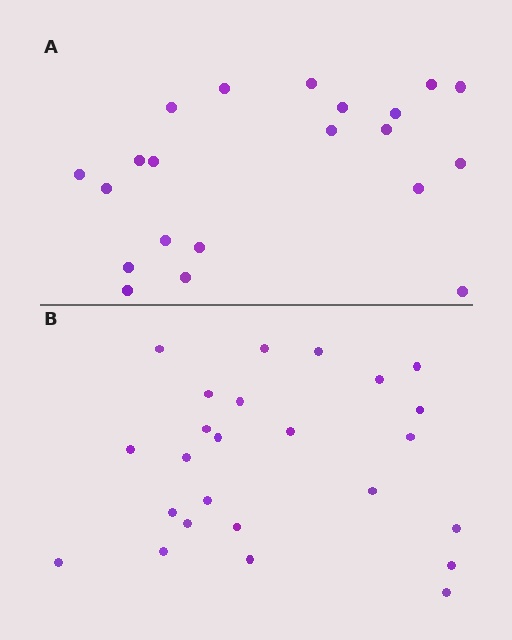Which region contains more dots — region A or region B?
Region B (the bottom region) has more dots.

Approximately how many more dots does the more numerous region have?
Region B has about 4 more dots than region A.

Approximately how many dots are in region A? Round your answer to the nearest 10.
About 20 dots. (The exact count is 21, which rounds to 20.)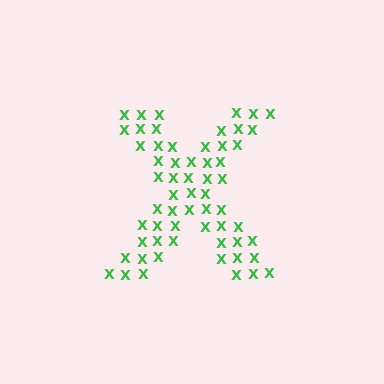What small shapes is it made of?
It is made of small letter X's.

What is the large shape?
The large shape is the letter X.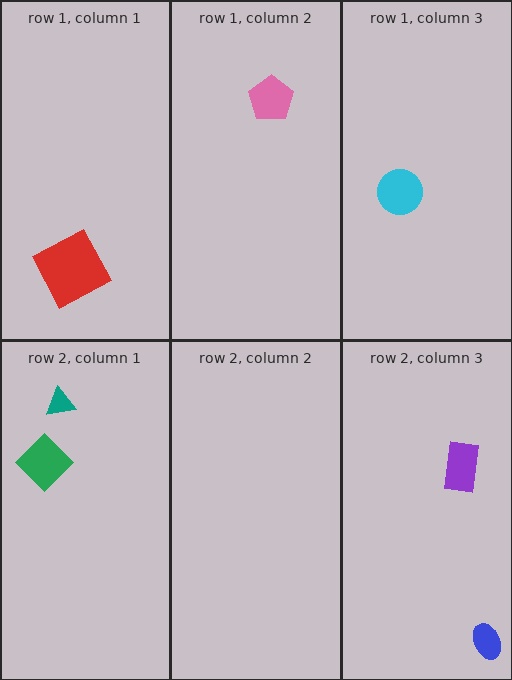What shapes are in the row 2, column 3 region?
The blue ellipse, the purple rectangle.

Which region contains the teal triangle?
The row 2, column 1 region.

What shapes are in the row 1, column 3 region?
The cyan circle.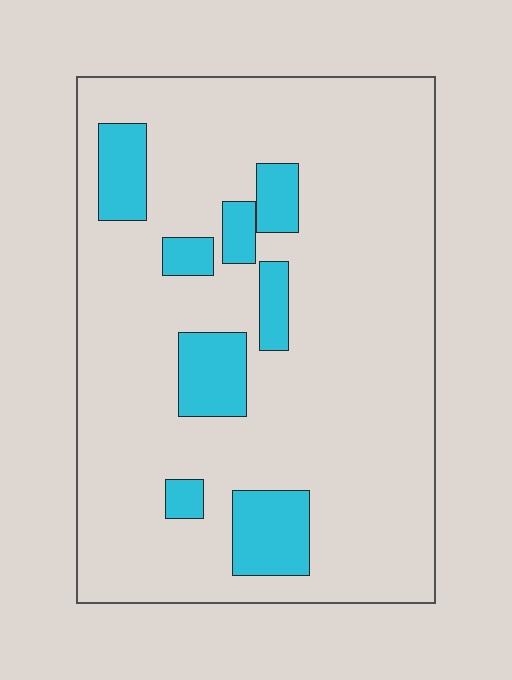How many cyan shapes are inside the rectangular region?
8.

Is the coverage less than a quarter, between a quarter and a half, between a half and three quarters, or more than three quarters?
Less than a quarter.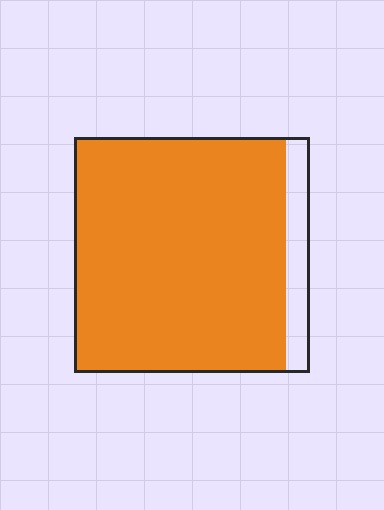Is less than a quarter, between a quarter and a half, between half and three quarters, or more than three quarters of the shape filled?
More than three quarters.